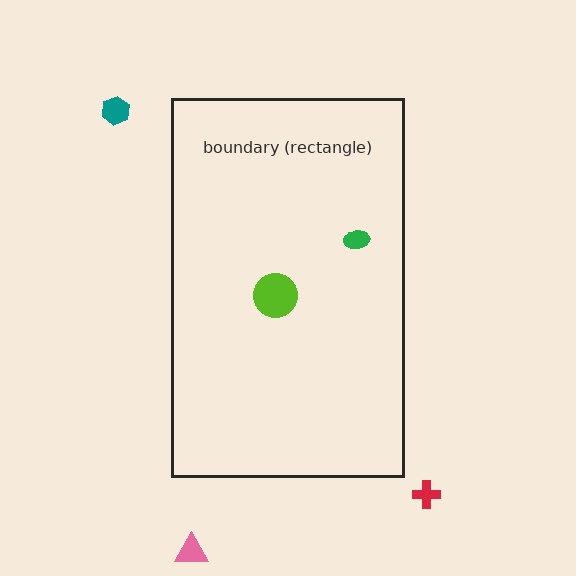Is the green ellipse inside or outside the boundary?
Inside.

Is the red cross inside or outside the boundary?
Outside.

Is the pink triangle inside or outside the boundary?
Outside.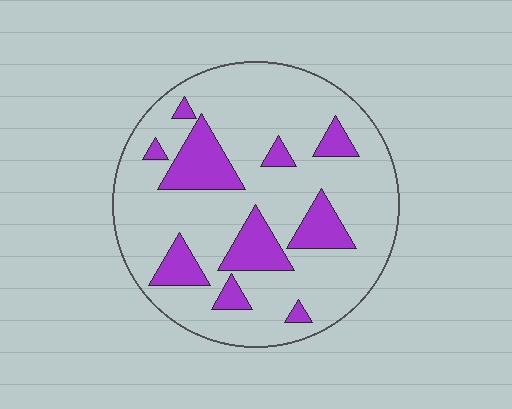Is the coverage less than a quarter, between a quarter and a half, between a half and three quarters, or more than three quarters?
Less than a quarter.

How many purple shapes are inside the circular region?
10.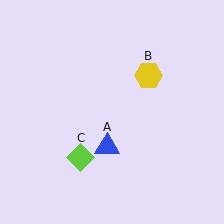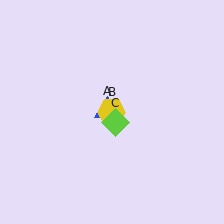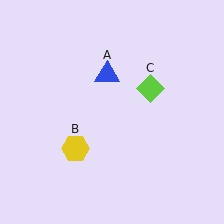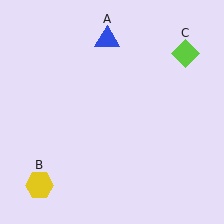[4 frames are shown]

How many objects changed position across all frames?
3 objects changed position: blue triangle (object A), yellow hexagon (object B), lime diamond (object C).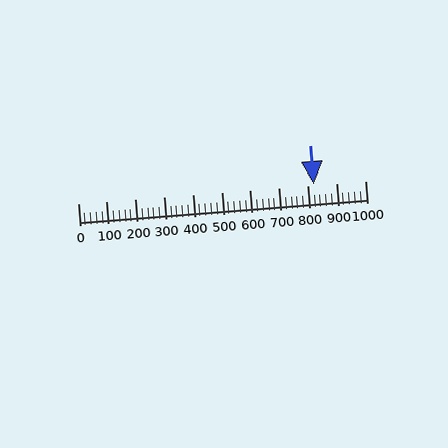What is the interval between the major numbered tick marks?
The major tick marks are spaced 100 units apart.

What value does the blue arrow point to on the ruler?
The blue arrow points to approximately 820.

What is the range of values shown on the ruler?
The ruler shows values from 0 to 1000.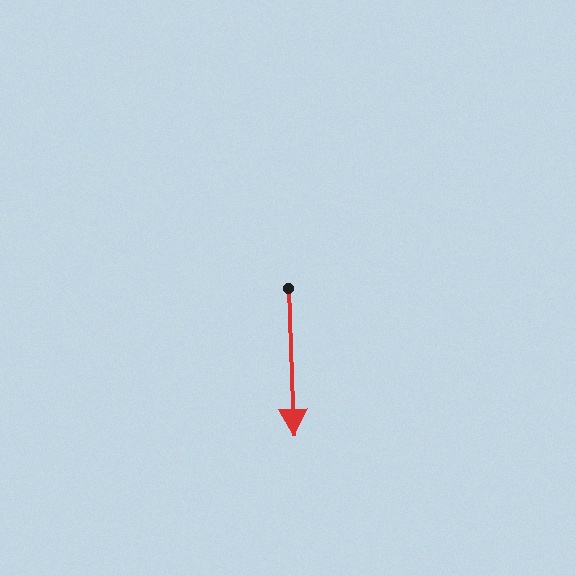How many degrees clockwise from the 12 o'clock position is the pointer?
Approximately 178 degrees.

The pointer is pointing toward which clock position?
Roughly 6 o'clock.